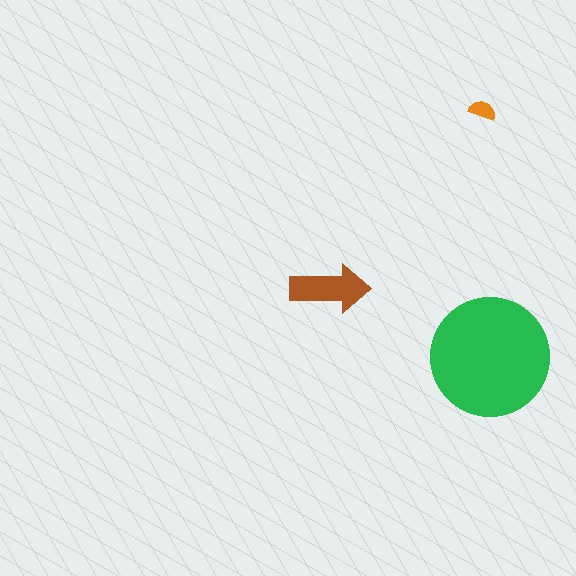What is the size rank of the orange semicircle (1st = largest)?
3rd.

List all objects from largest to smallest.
The green circle, the brown arrow, the orange semicircle.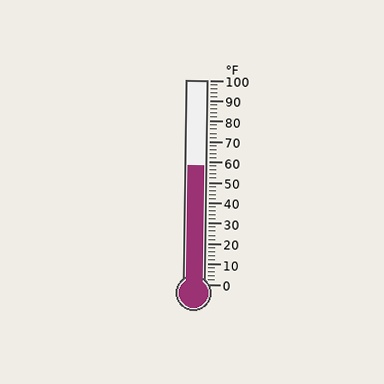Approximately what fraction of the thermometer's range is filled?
The thermometer is filled to approximately 60% of its range.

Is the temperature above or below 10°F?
The temperature is above 10°F.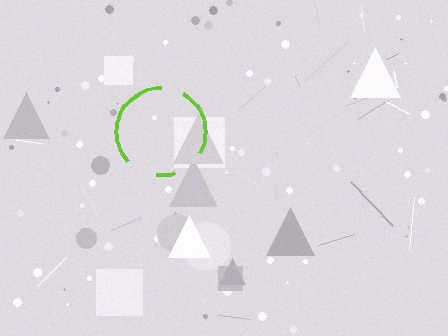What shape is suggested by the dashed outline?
The dashed outline suggests a circle.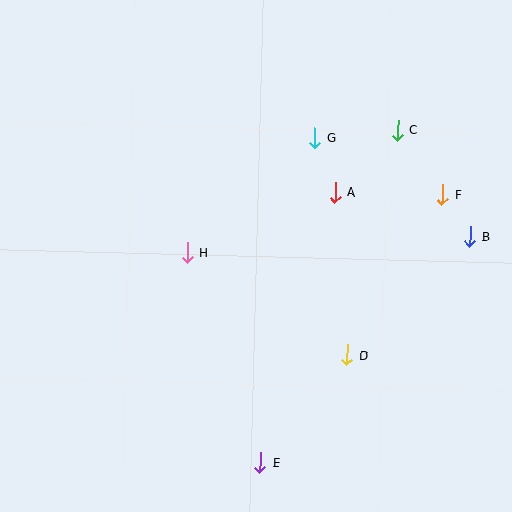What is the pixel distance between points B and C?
The distance between B and C is 129 pixels.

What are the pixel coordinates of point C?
Point C is at (397, 130).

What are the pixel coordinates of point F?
Point F is at (442, 195).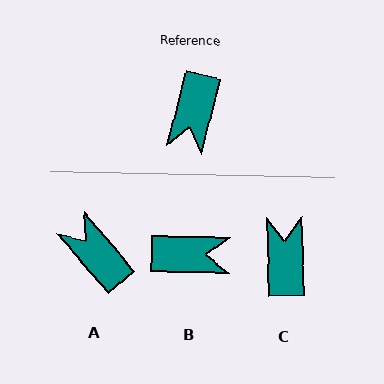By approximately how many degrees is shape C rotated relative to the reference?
Approximately 164 degrees clockwise.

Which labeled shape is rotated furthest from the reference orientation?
C, about 164 degrees away.